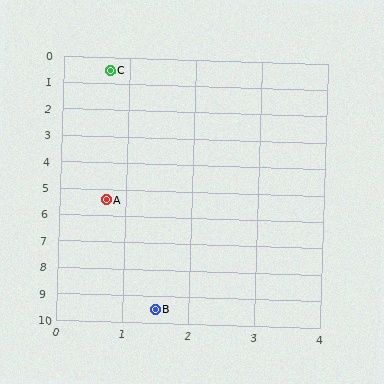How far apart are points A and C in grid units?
Points A and C are about 4.9 grid units apart.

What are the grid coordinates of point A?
Point A is at approximately (0.7, 5.4).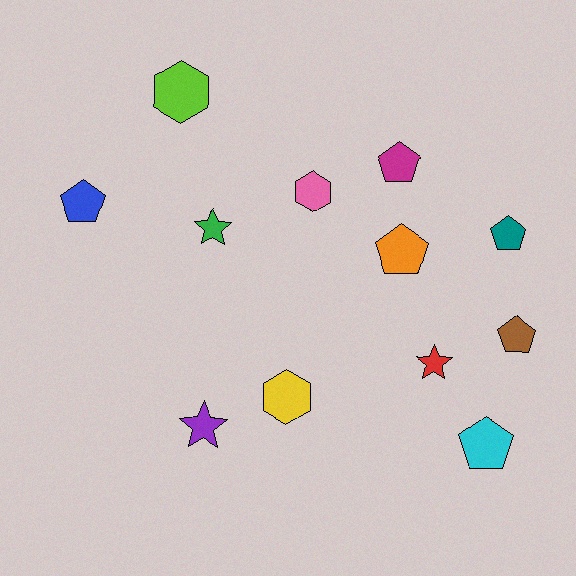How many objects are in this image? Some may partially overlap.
There are 12 objects.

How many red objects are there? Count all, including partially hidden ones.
There is 1 red object.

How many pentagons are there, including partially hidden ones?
There are 6 pentagons.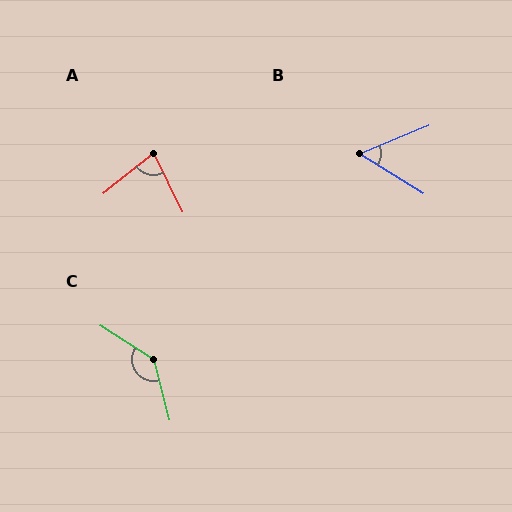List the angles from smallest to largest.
B (54°), A (78°), C (137°).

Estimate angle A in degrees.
Approximately 78 degrees.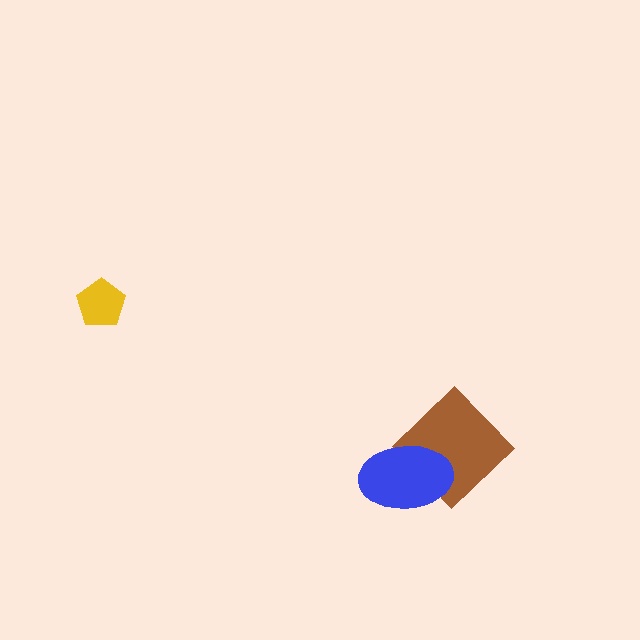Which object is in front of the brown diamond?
The blue ellipse is in front of the brown diamond.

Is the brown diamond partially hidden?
Yes, it is partially covered by another shape.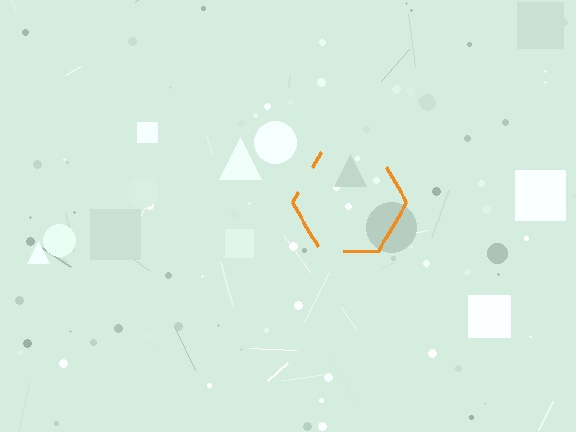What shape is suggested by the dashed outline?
The dashed outline suggests a hexagon.